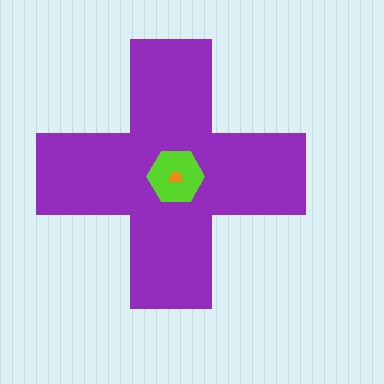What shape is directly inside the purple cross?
The lime hexagon.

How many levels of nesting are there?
3.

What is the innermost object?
The orange trapezoid.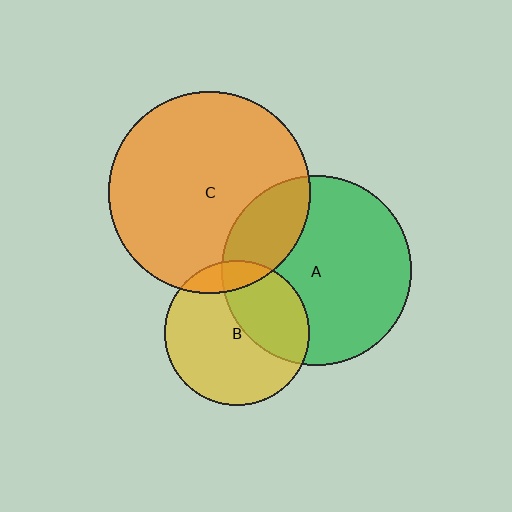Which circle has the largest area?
Circle C (orange).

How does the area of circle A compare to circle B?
Approximately 1.7 times.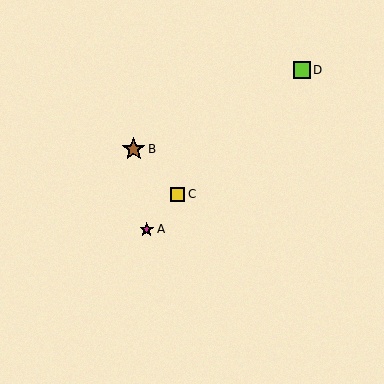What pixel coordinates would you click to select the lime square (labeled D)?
Click at (302, 70) to select the lime square D.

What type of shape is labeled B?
Shape B is a brown star.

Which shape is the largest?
The brown star (labeled B) is the largest.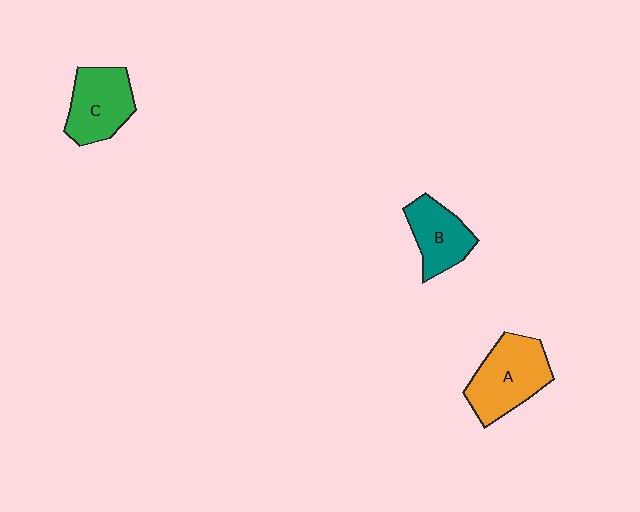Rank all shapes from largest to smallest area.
From largest to smallest: A (orange), C (green), B (teal).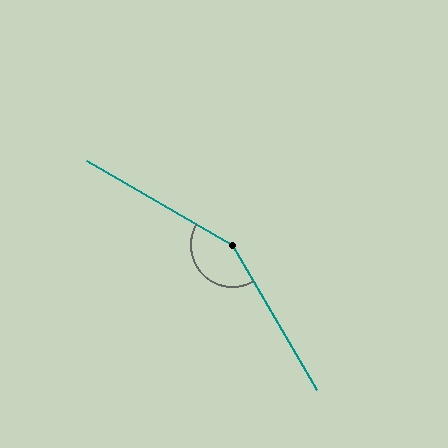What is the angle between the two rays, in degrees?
Approximately 150 degrees.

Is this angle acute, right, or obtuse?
It is obtuse.